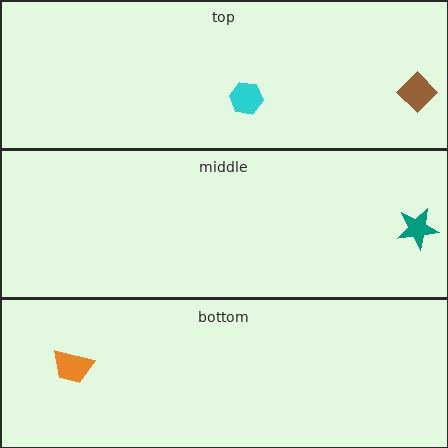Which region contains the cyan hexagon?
The top region.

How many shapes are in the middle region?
1.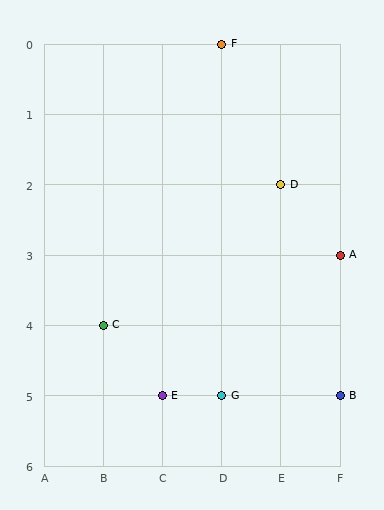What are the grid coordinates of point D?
Point D is at grid coordinates (E, 2).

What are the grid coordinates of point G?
Point G is at grid coordinates (D, 5).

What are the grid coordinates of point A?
Point A is at grid coordinates (F, 3).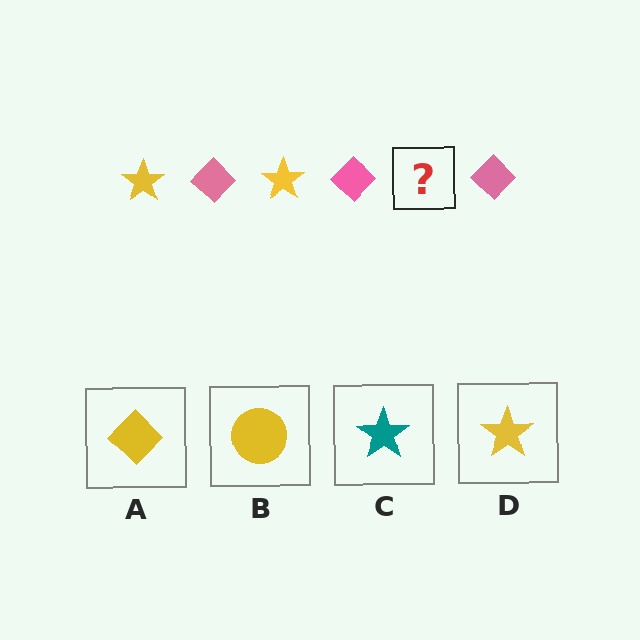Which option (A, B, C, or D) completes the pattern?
D.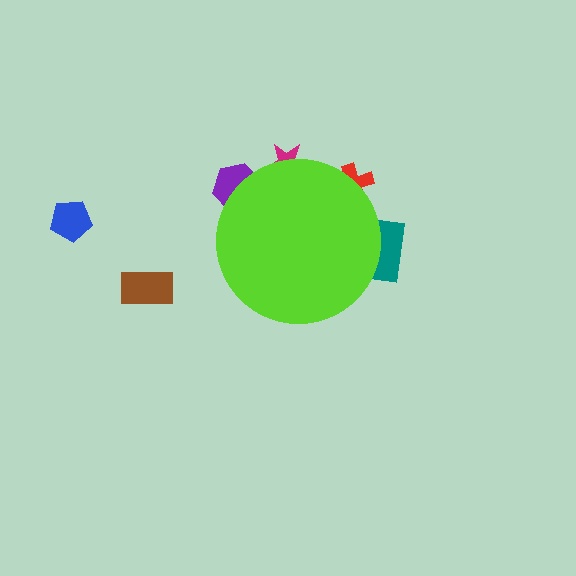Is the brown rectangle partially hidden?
No, the brown rectangle is fully visible.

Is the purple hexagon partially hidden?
Yes, the purple hexagon is partially hidden behind the lime circle.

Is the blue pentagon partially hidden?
No, the blue pentagon is fully visible.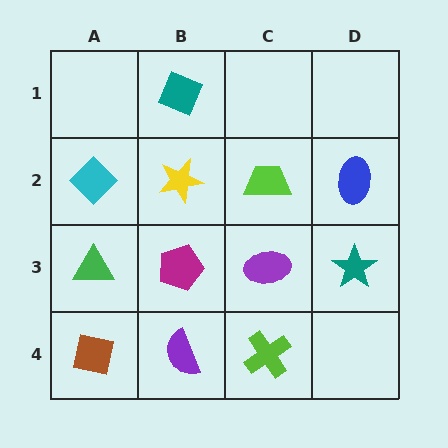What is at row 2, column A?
A cyan diamond.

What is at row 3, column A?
A green triangle.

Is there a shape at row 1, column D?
No, that cell is empty.